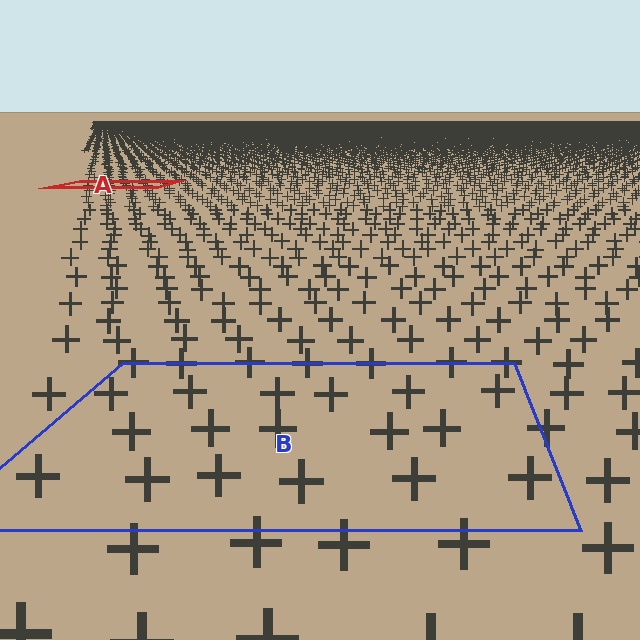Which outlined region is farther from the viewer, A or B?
Region A is farther from the viewer — the texture elements inside it appear smaller and more densely packed.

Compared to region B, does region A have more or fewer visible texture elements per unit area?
Region A has more texture elements per unit area — they are packed more densely because it is farther away.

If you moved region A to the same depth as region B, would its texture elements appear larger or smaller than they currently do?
They would appear larger. At a closer depth, the same texture elements are projected at a bigger on-screen size.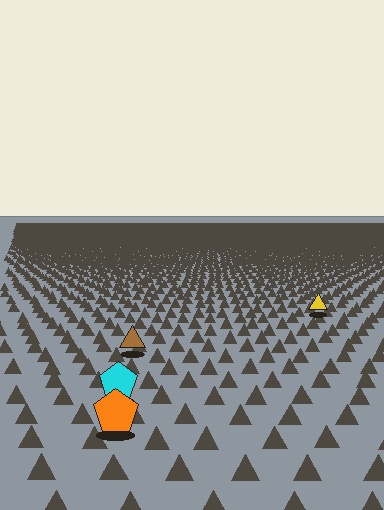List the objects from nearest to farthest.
From nearest to farthest: the orange pentagon, the cyan pentagon, the brown triangle, the yellow triangle.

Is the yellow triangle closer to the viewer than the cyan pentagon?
No. The cyan pentagon is closer — you can tell from the texture gradient: the ground texture is coarser near it.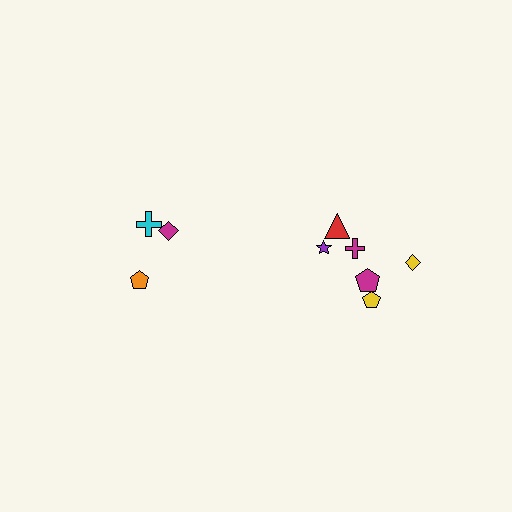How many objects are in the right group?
There are 6 objects.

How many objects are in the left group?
There are 3 objects.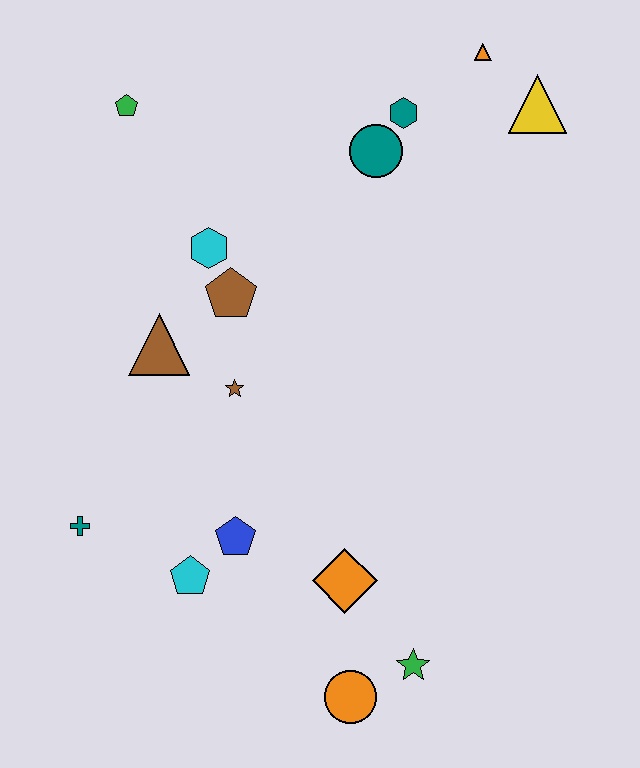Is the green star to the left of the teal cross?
No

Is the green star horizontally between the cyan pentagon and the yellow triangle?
Yes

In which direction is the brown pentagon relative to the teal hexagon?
The brown pentagon is below the teal hexagon.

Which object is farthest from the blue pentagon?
The orange triangle is farthest from the blue pentagon.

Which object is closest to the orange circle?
The green star is closest to the orange circle.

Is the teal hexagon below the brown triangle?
No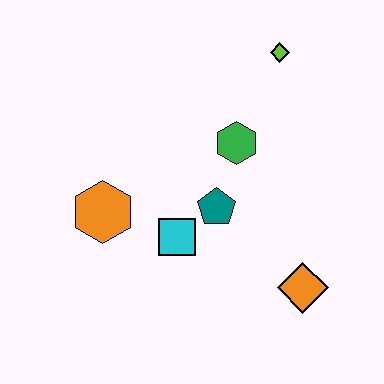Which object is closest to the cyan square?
The teal pentagon is closest to the cyan square.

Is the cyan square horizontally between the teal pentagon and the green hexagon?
No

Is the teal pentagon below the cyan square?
No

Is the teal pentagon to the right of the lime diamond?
No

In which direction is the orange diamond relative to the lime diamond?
The orange diamond is below the lime diamond.